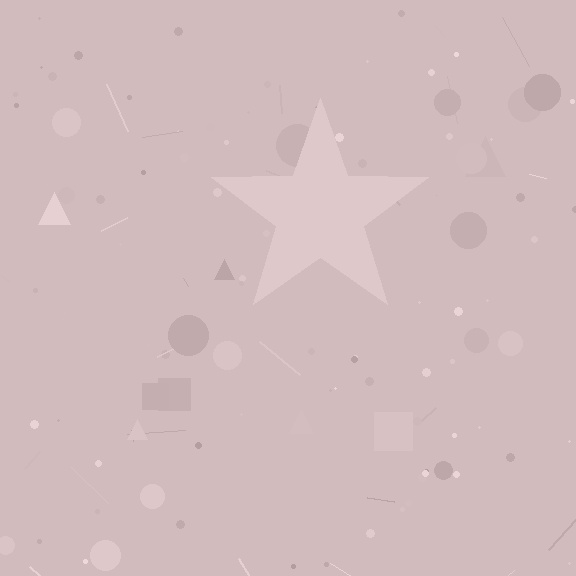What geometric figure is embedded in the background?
A star is embedded in the background.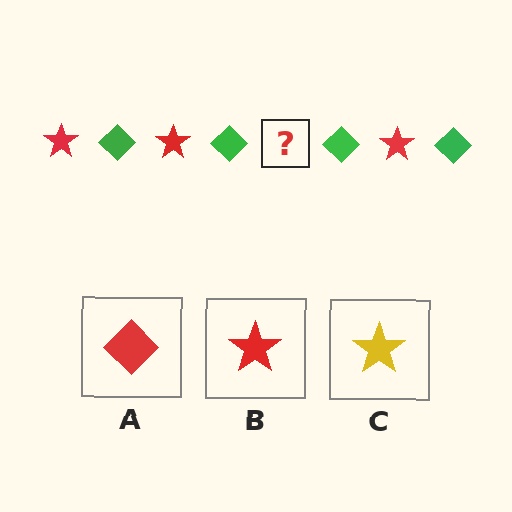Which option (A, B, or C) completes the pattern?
B.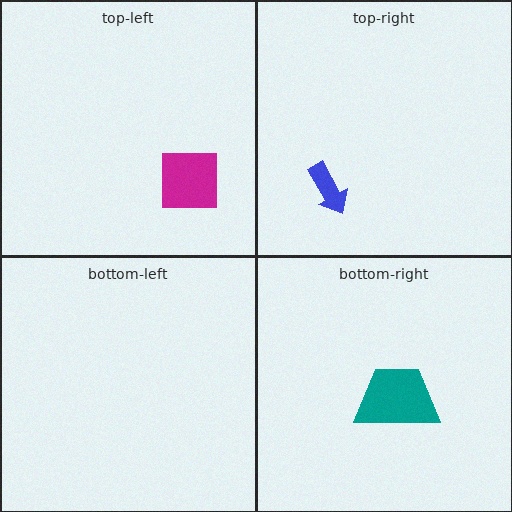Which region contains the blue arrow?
The top-right region.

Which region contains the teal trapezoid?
The bottom-right region.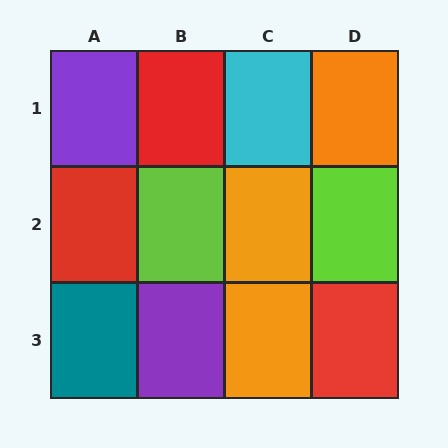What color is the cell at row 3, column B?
Purple.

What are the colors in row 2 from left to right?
Red, lime, orange, lime.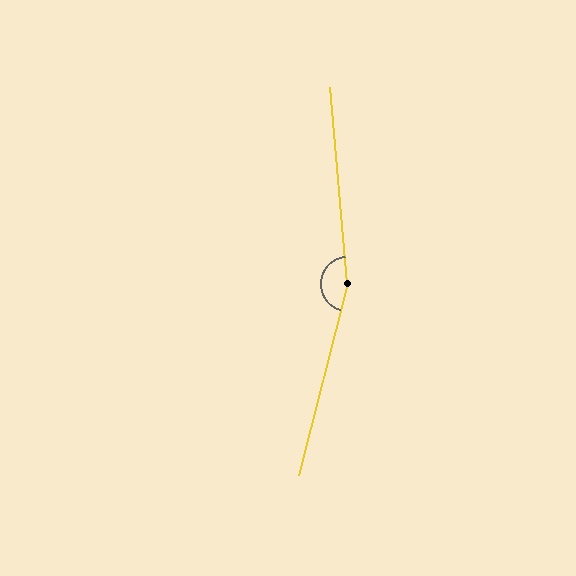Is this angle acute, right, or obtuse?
It is obtuse.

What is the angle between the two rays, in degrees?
Approximately 161 degrees.